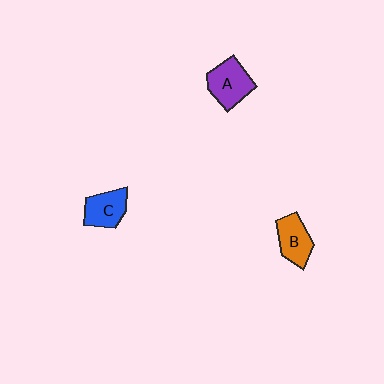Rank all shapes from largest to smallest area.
From largest to smallest: A (purple), B (orange), C (blue).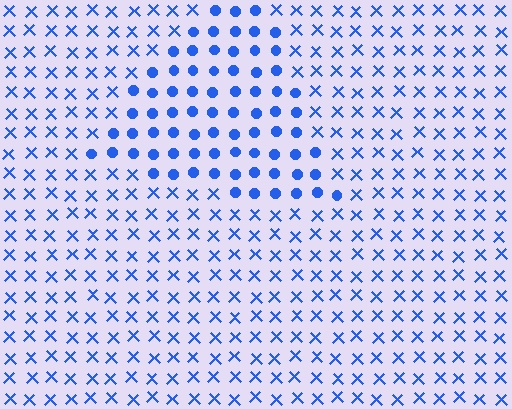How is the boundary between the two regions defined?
The boundary is defined by a change in element shape: circles inside vs. X marks outside. All elements share the same color and spacing.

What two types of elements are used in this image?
The image uses circles inside the triangle region and X marks outside it.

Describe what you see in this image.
The image is filled with small blue elements arranged in a uniform grid. A triangle-shaped region contains circles, while the surrounding area contains X marks. The boundary is defined purely by the change in element shape.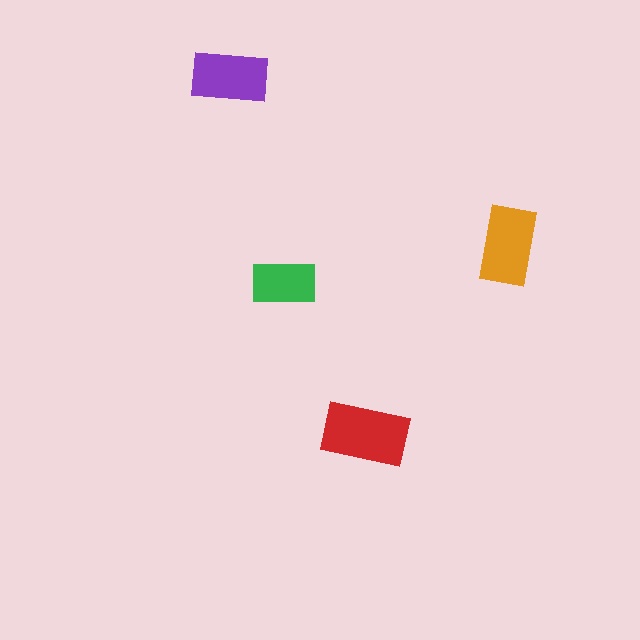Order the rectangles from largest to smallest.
the red one, the orange one, the purple one, the green one.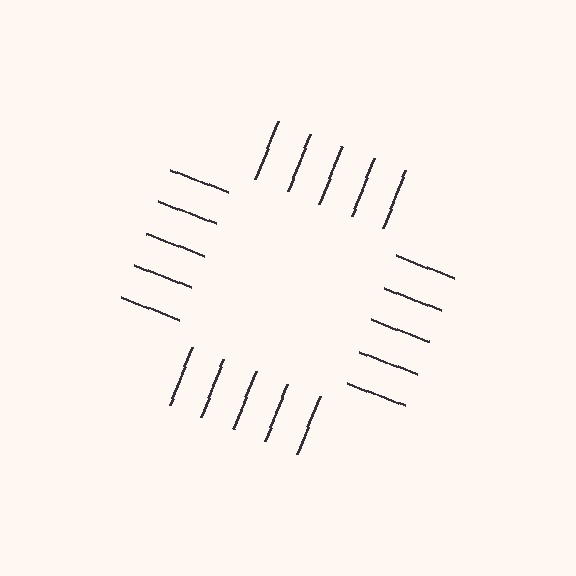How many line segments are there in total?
20 — 5 along each of the 4 edges.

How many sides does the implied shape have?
4 sides — the line-ends trace a square.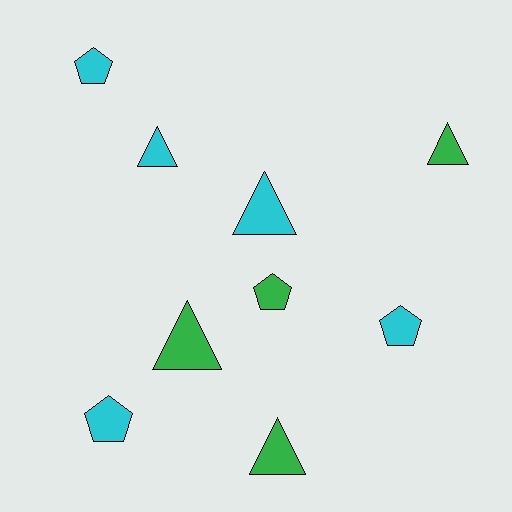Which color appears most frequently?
Cyan, with 5 objects.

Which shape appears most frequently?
Triangle, with 5 objects.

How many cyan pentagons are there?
There are 3 cyan pentagons.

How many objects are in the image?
There are 9 objects.